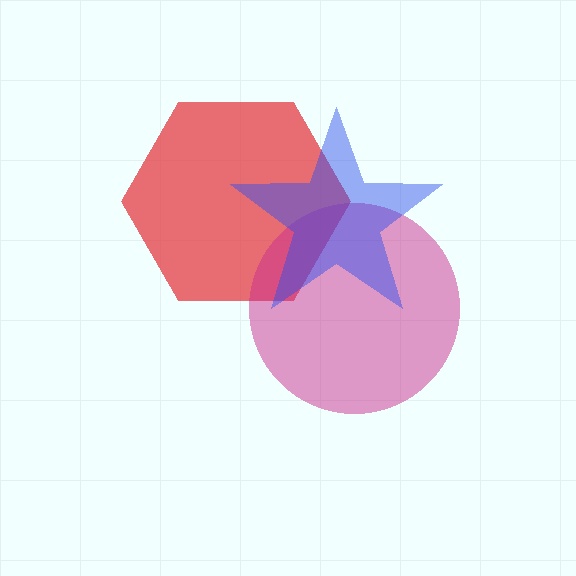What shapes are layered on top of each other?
The layered shapes are: a red hexagon, a magenta circle, a blue star.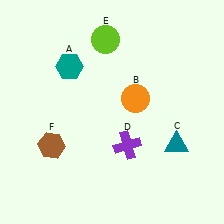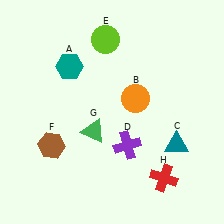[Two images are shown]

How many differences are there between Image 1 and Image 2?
There are 2 differences between the two images.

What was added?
A green triangle (G), a red cross (H) were added in Image 2.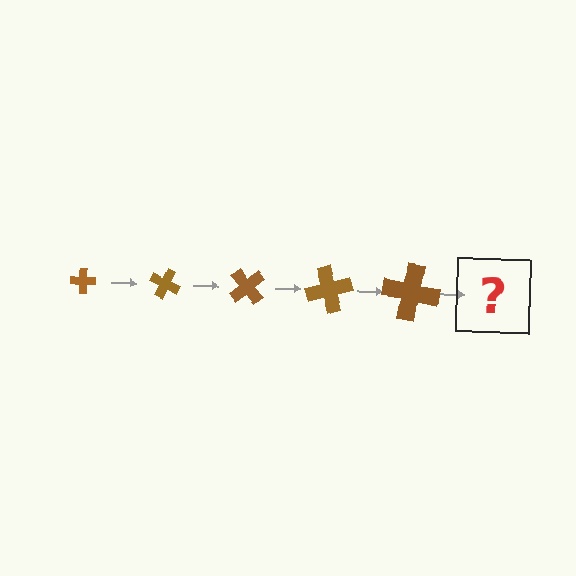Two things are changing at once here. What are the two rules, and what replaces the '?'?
The two rules are that the cross grows larger each step and it rotates 25 degrees each step. The '?' should be a cross, larger than the previous one and rotated 125 degrees from the start.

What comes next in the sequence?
The next element should be a cross, larger than the previous one and rotated 125 degrees from the start.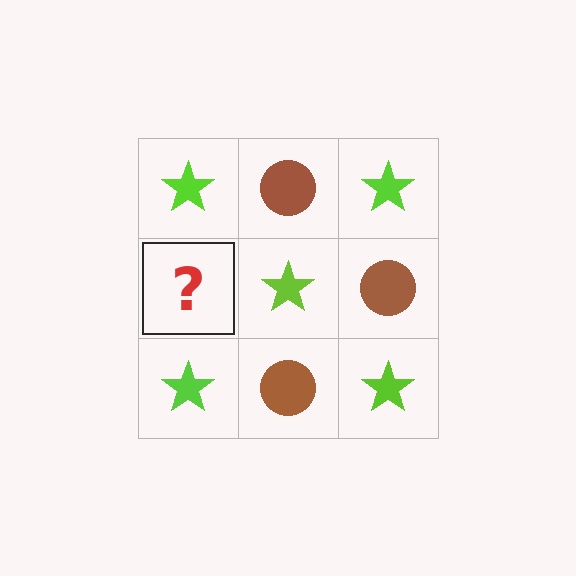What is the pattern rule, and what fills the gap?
The rule is that it alternates lime star and brown circle in a checkerboard pattern. The gap should be filled with a brown circle.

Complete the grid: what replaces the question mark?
The question mark should be replaced with a brown circle.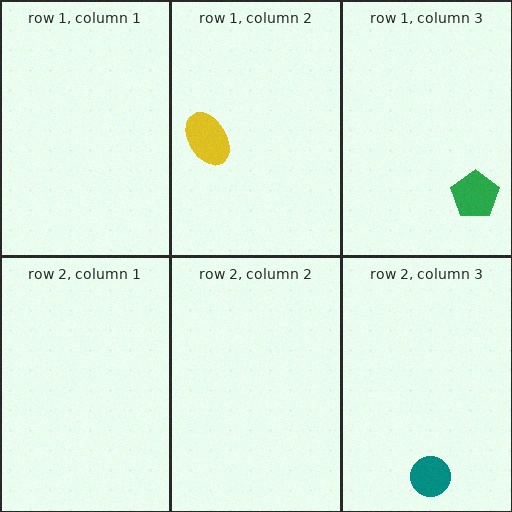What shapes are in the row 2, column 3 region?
The teal circle.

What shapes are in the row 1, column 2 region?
The yellow ellipse.